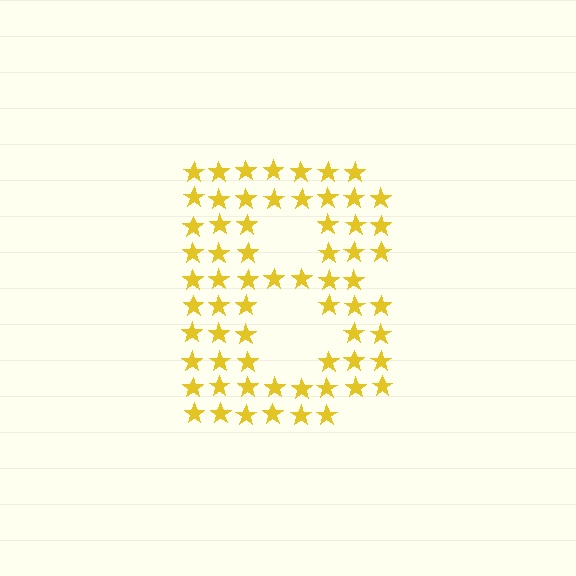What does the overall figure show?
The overall figure shows the letter B.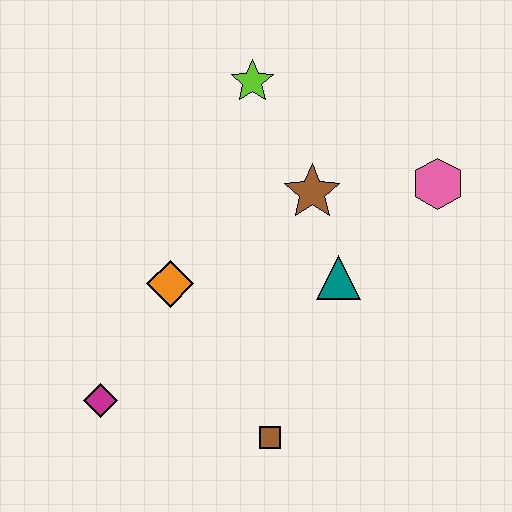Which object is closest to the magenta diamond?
The orange diamond is closest to the magenta diamond.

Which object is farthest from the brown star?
The magenta diamond is farthest from the brown star.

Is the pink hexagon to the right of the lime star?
Yes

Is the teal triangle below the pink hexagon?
Yes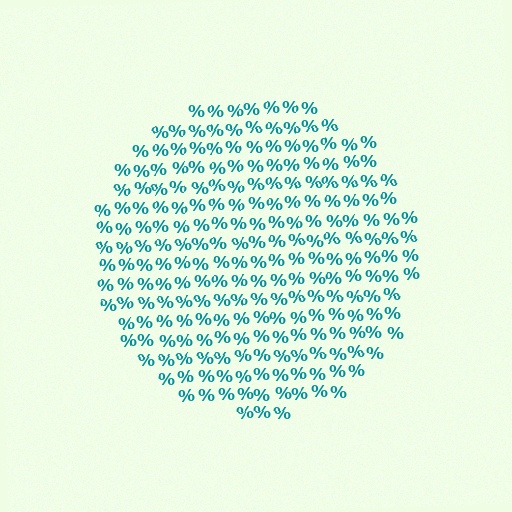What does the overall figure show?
The overall figure shows a circle.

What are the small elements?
The small elements are percent signs.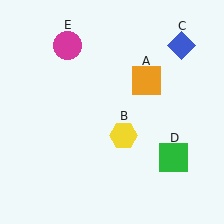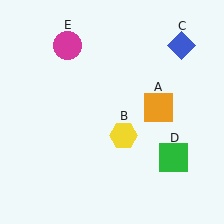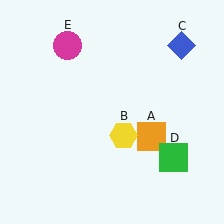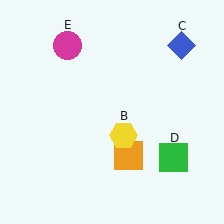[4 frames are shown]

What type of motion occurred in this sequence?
The orange square (object A) rotated clockwise around the center of the scene.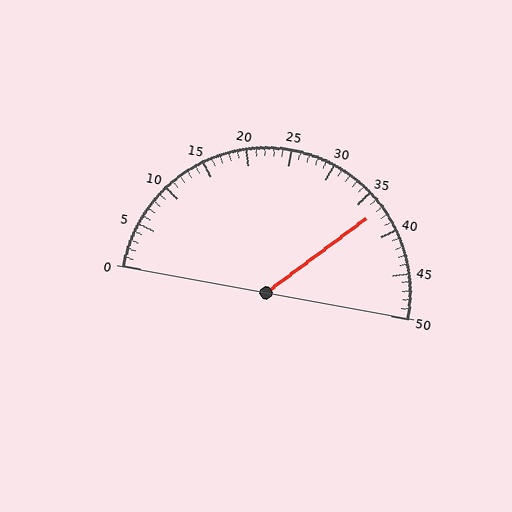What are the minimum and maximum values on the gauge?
The gauge ranges from 0 to 50.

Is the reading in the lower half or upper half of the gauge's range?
The reading is in the upper half of the range (0 to 50).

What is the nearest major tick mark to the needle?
The nearest major tick mark is 35.